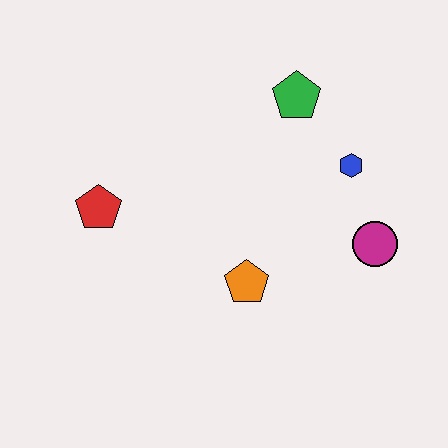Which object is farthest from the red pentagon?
The magenta circle is farthest from the red pentagon.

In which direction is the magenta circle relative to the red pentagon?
The magenta circle is to the right of the red pentagon.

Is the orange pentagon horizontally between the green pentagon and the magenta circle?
No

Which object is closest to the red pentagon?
The orange pentagon is closest to the red pentagon.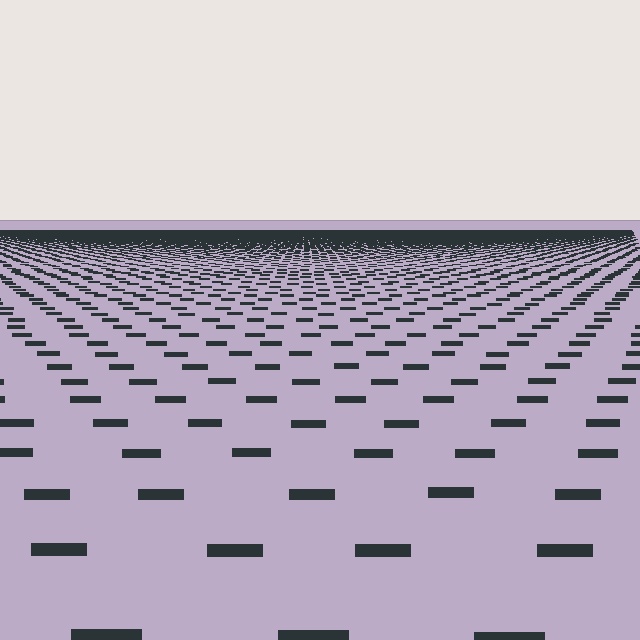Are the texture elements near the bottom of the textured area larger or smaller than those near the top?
Larger. Near the bottom, elements are closer to the viewer and appear at a bigger on-screen size.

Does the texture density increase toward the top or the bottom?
Density increases toward the top.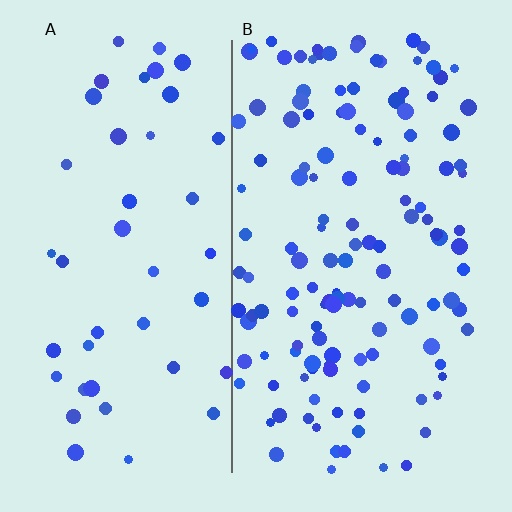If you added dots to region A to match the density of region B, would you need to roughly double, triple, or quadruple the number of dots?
Approximately triple.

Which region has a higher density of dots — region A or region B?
B (the right).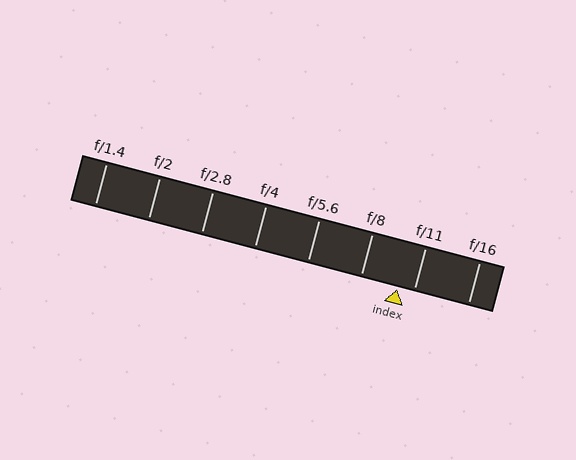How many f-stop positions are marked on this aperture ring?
There are 8 f-stop positions marked.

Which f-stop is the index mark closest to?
The index mark is closest to f/11.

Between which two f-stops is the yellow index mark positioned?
The index mark is between f/8 and f/11.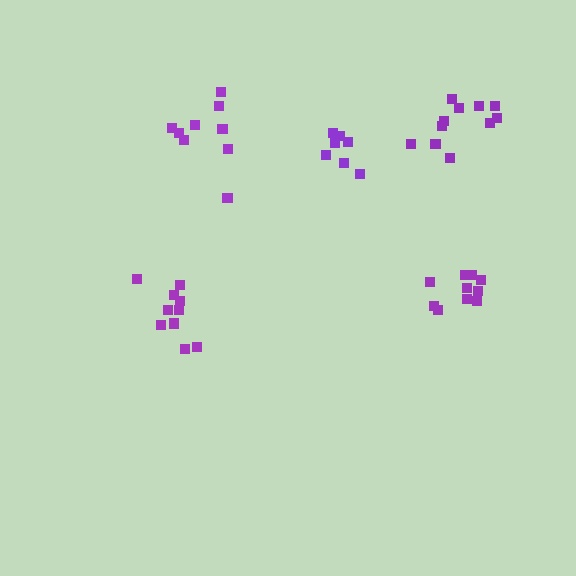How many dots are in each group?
Group 1: 10 dots, Group 2: 10 dots, Group 3: 9 dots, Group 4: 7 dots, Group 5: 11 dots (47 total).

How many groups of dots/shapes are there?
There are 5 groups.